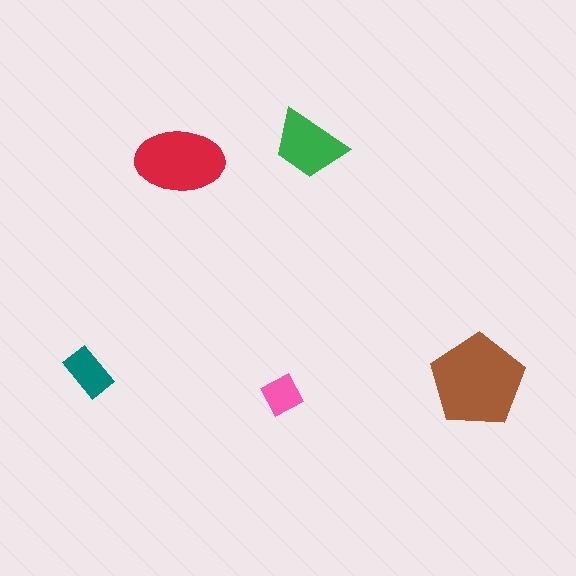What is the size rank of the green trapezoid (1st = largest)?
3rd.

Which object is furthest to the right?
The brown pentagon is rightmost.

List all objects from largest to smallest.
The brown pentagon, the red ellipse, the green trapezoid, the teal rectangle, the pink diamond.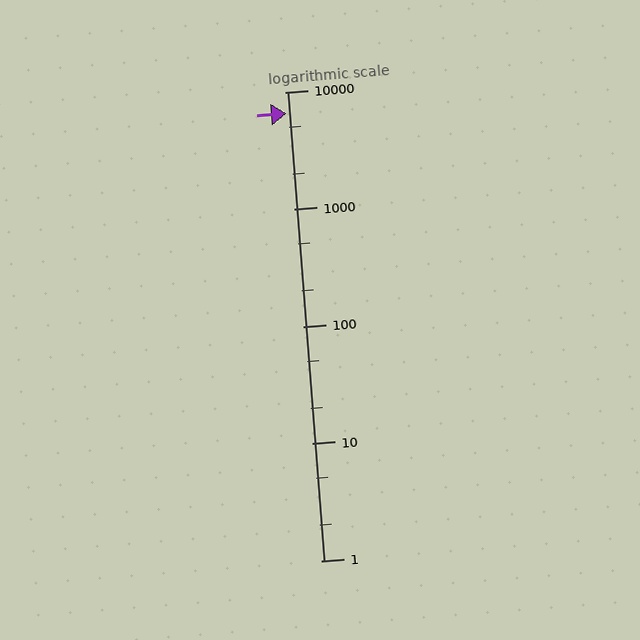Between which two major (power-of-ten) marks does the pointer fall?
The pointer is between 1000 and 10000.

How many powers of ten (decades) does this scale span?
The scale spans 4 decades, from 1 to 10000.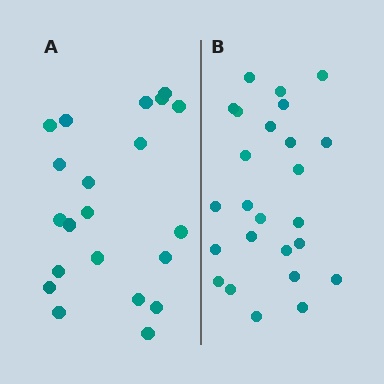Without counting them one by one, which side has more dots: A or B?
Region B (the right region) has more dots.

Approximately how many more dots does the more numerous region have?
Region B has about 4 more dots than region A.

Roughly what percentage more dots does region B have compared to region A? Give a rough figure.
About 20% more.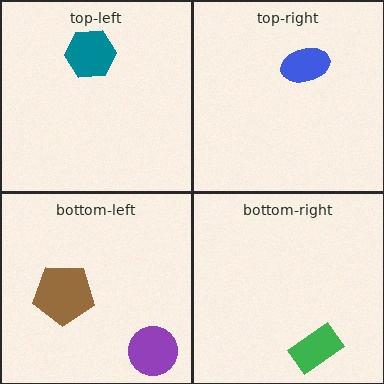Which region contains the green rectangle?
The bottom-right region.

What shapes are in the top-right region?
The blue ellipse.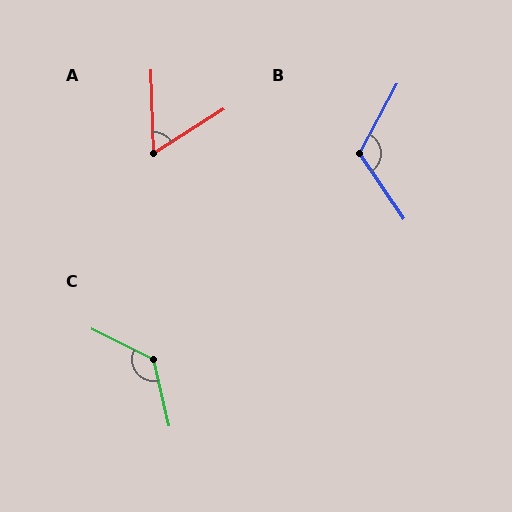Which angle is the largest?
C, at approximately 130 degrees.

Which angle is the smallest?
A, at approximately 60 degrees.